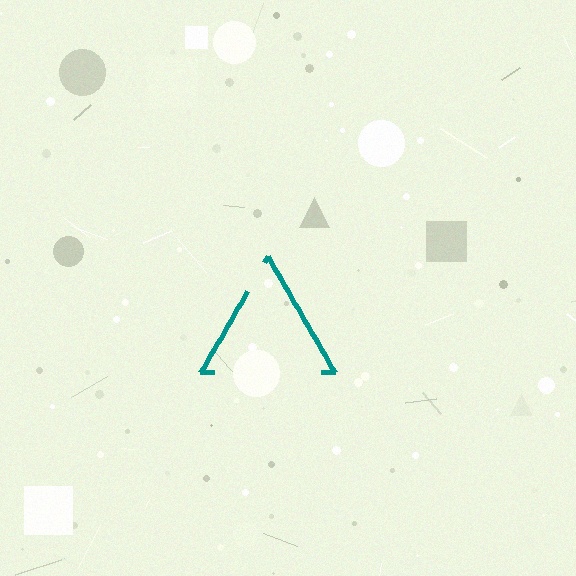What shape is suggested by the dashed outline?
The dashed outline suggests a triangle.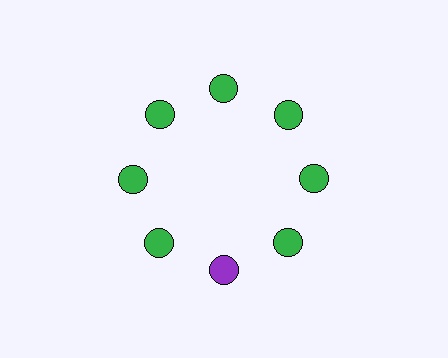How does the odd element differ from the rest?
It has a different color: purple instead of green.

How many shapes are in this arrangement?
There are 8 shapes arranged in a ring pattern.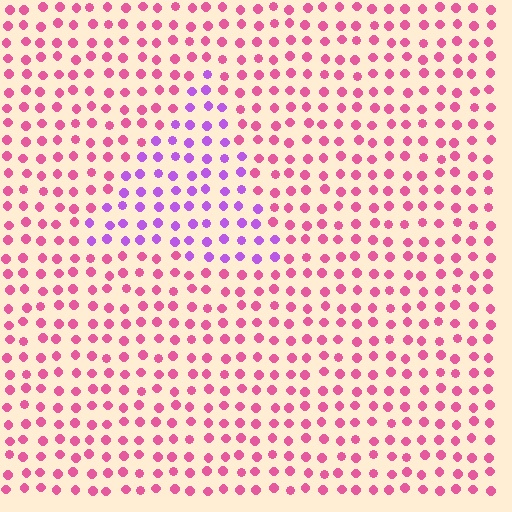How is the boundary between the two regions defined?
The boundary is defined purely by a slight shift in hue (about 49 degrees). Spacing, size, and orientation are identical on both sides.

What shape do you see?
I see a triangle.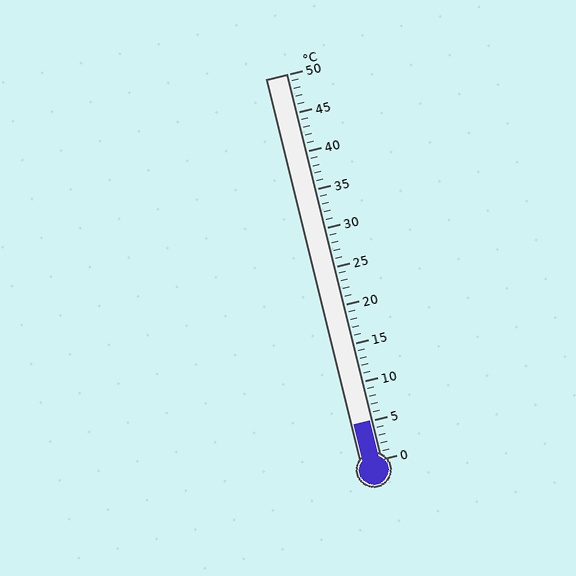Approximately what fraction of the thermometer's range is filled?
The thermometer is filled to approximately 10% of its range.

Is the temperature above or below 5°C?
The temperature is at 5°C.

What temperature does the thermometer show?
The thermometer shows approximately 5°C.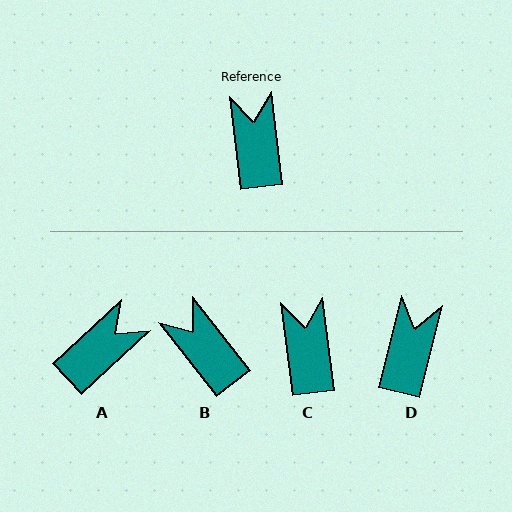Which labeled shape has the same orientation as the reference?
C.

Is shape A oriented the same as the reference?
No, it is off by about 54 degrees.